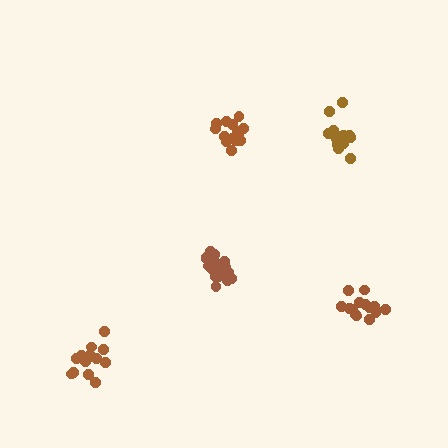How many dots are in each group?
Group 1: 18 dots, Group 2: 14 dots, Group 3: 14 dots, Group 4: 14 dots, Group 5: 15 dots (75 total).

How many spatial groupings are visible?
There are 5 spatial groupings.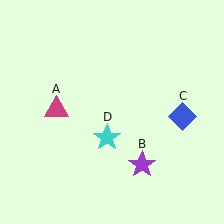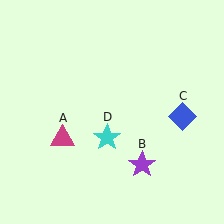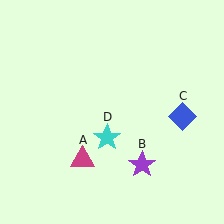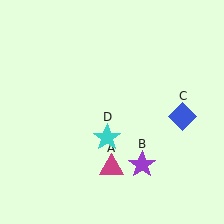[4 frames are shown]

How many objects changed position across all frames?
1 object changed position: magenta triangle (object A).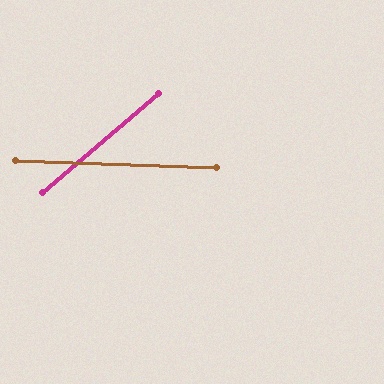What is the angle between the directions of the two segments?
Approximately 43 degrees.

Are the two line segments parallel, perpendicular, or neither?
Neither parallel nor perpendicular — they differ by about 43°.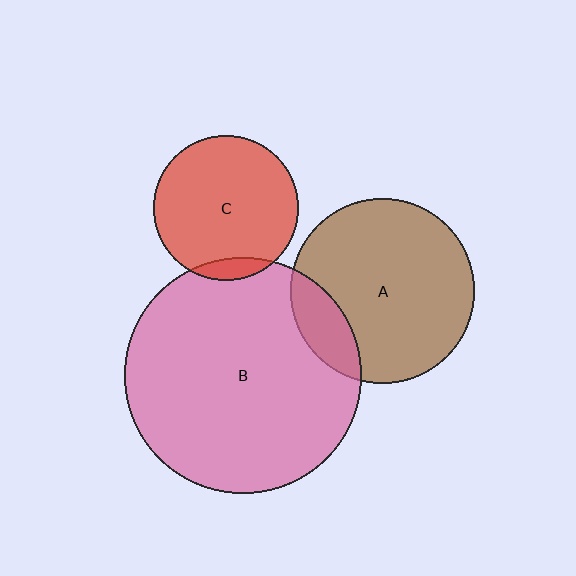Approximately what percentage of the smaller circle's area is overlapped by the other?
Approximately 10%.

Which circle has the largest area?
Circle B (pink).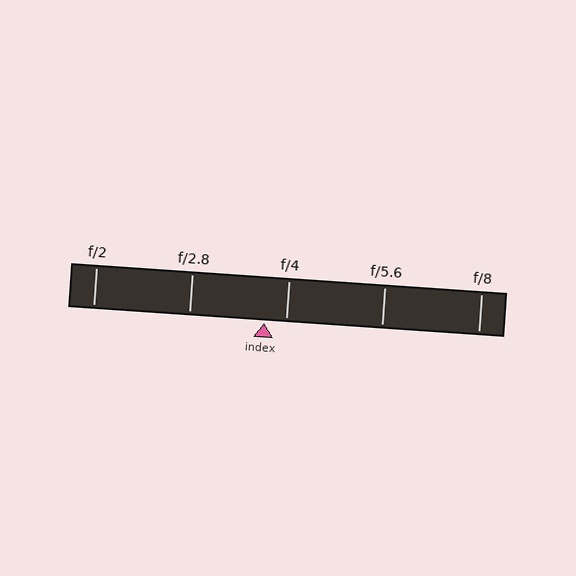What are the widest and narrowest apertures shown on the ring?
The widest aperture shown is f/2 and the narrowest is f/8.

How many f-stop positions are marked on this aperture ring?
There are 5 f-stop positions marked.